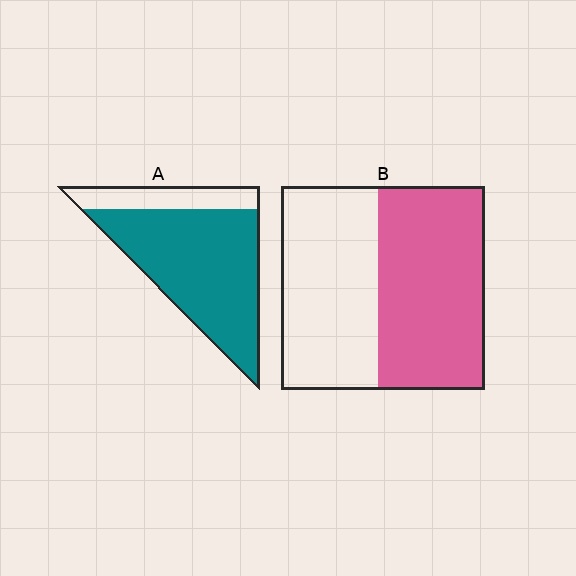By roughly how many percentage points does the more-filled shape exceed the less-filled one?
By roughly 25 percentage points (A over B).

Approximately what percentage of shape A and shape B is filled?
A is approximately 80% and B is approximately 50%.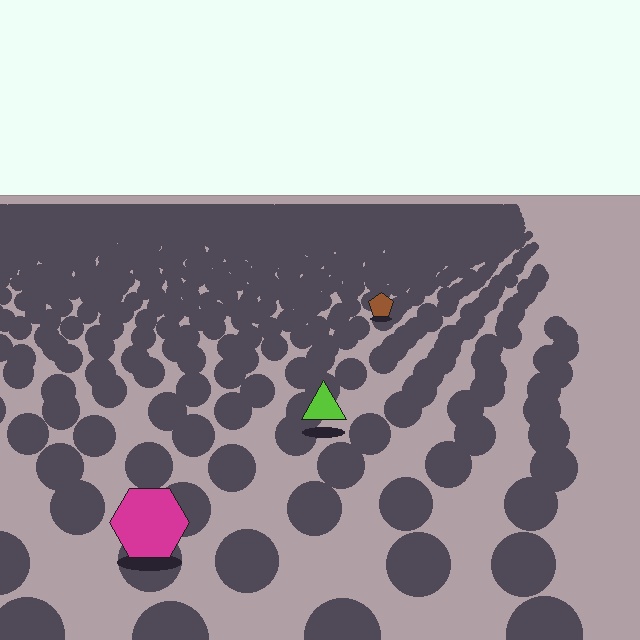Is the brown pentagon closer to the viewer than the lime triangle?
No. The lime triangle is closer — you can tell from the texture gradient: the ground texture is coarser near it.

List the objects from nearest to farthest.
From nearest to farthest: the magenta hexagon, the lime triangle, the brown pentagon.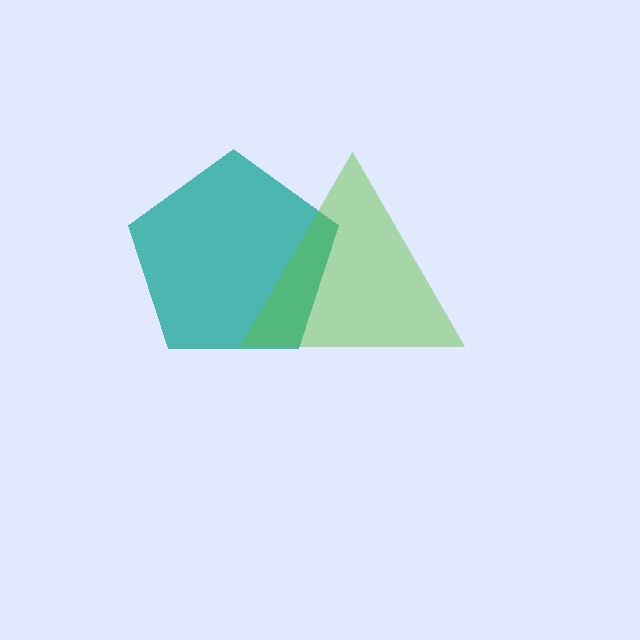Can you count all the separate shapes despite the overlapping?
Yes, there are 2 separate shapes.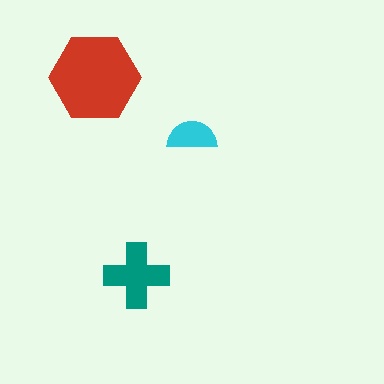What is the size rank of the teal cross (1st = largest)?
2nd.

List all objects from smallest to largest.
The cyan semicircle, the teal cross, the red hexagon.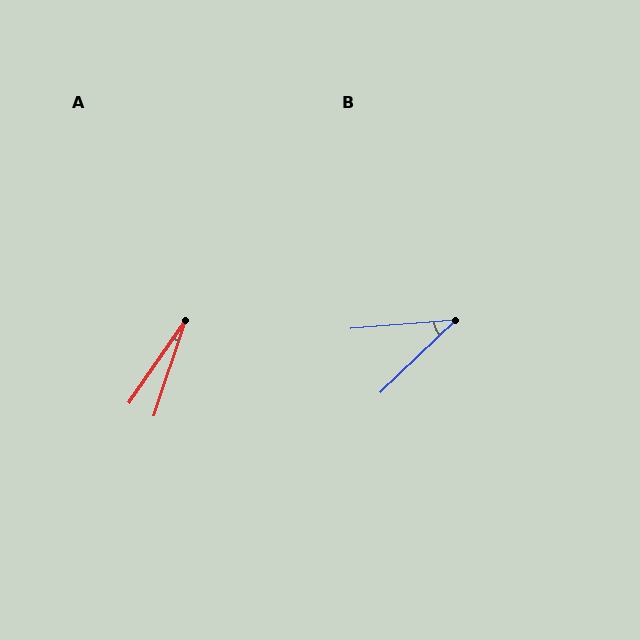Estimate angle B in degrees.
Approximately 39 degrees.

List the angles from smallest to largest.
A (16°), B (39°).